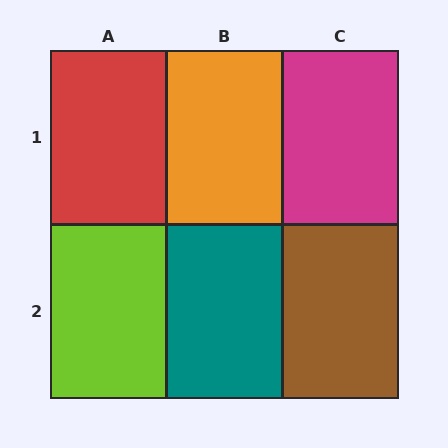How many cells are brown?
1 cell is brown.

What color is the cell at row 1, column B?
Orange.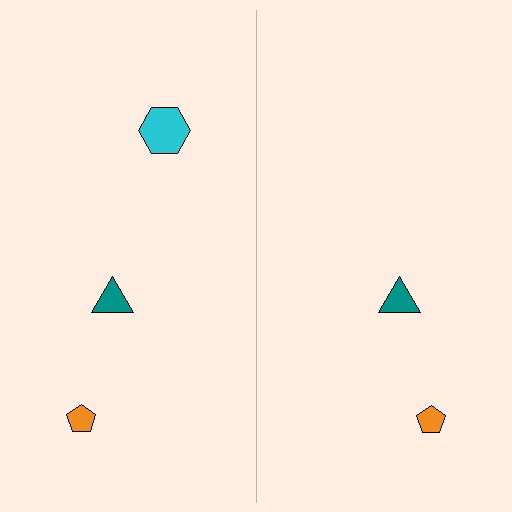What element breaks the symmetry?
A cyan hexagon is missing from the right side.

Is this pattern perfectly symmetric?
No, the pattern is not perfectly symmetric. A cyan hexagon is missing from the right side.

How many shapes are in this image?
There are 5 shapes in this image.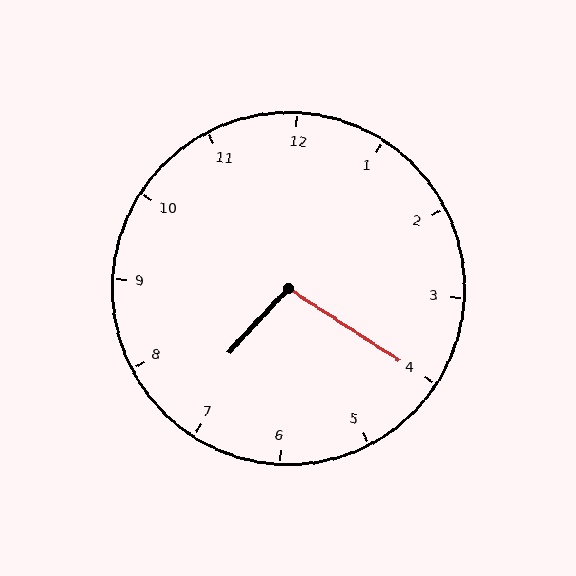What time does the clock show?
7:20.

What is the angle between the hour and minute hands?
Approximately 100 degrees.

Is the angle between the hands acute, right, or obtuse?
It is obtuse.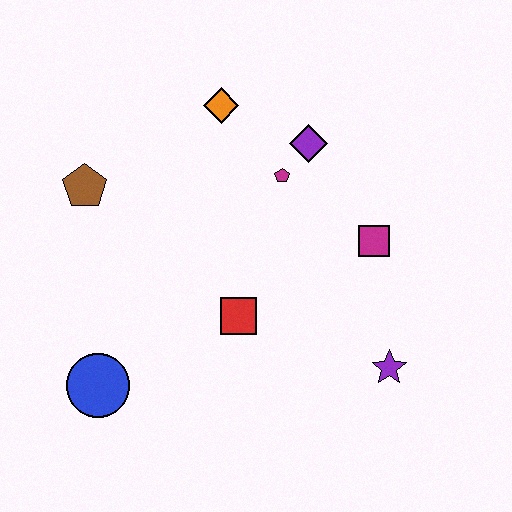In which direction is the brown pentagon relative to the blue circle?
The brown pentagon is above the blue circle.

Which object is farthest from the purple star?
The brown pentagon is farthest from the purple star.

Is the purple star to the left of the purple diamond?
No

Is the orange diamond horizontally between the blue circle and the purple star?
Yes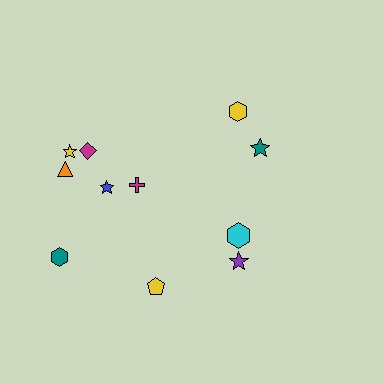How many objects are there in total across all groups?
There are 11 objects.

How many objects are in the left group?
There are 7 objects.